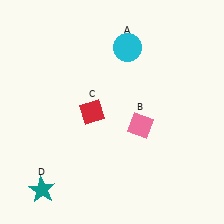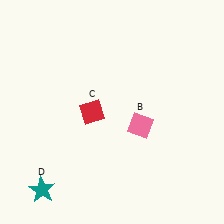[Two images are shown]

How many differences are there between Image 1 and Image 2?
There is 1 difference between the two images.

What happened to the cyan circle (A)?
The cyan circle (A) was removed in Image 2. It was in the top-right area of Image 1.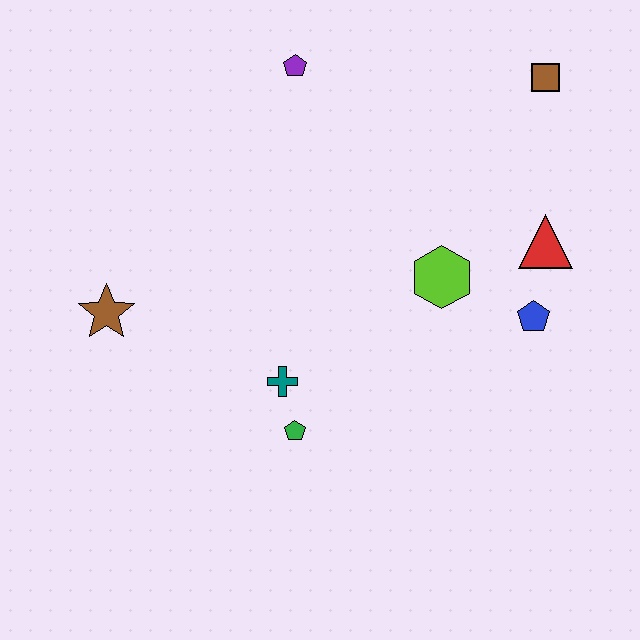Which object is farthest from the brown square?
The brown star is farthest from the brown square.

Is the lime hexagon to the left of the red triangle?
Yes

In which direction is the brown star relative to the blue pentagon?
The brown star is to the left of the blue pentagon.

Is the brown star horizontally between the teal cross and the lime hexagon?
No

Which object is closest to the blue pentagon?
The red triangle is closest to the blue pentagon.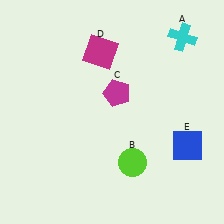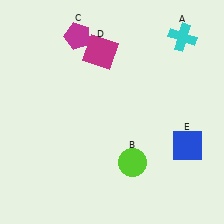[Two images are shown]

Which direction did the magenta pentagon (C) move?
The magenta pentagon (C) moved up.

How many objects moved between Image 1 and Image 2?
1 object moved between the two images.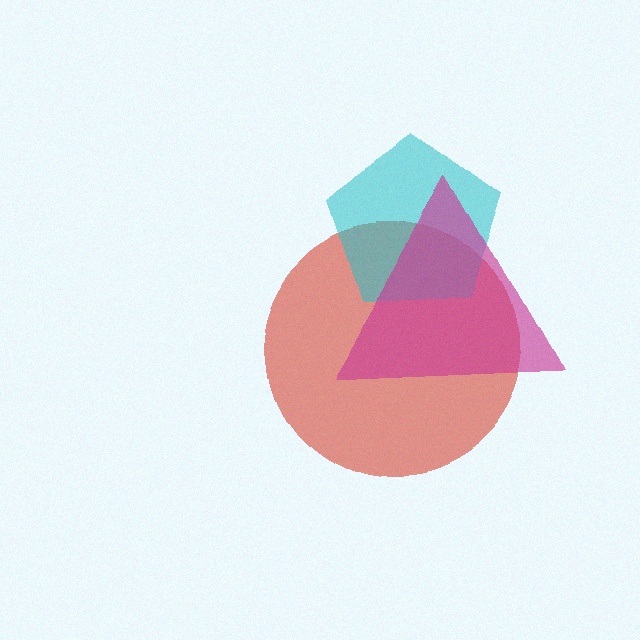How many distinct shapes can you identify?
There are 3 distinct shapes: a red circle, a cyan pentagon, a magenta triangle.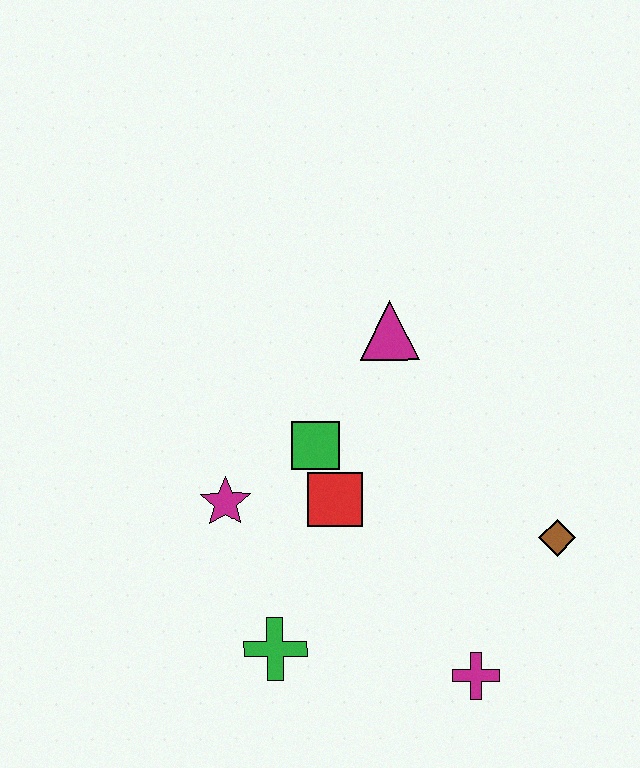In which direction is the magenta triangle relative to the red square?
The magenta triangle is above the red square.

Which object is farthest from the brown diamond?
The magenta star is farthest from the brown diamond.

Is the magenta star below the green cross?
No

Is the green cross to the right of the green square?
No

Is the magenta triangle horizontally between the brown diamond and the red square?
Yes